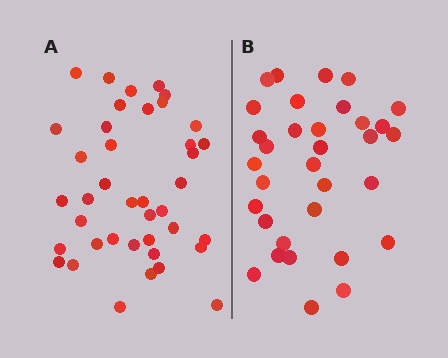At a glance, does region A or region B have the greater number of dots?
Region A (the left region) has more dots.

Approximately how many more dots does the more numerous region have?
Region A has roughly 8 or so more dots than region B.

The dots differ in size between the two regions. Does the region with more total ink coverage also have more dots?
No. Region B has more total ink coverage because its dots are larger, but region A actually contains more individual dots. Total area can be misleading — the number of items is what matters here.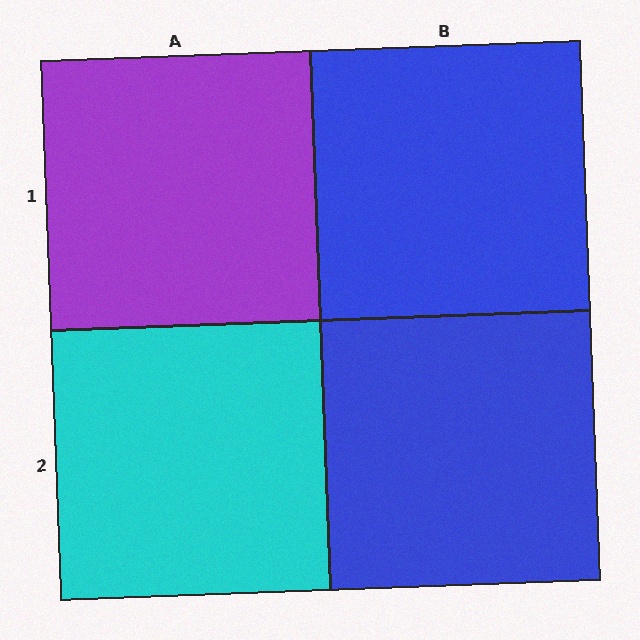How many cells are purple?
1 cell is purple.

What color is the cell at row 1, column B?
Blue.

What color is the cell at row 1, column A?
Purple.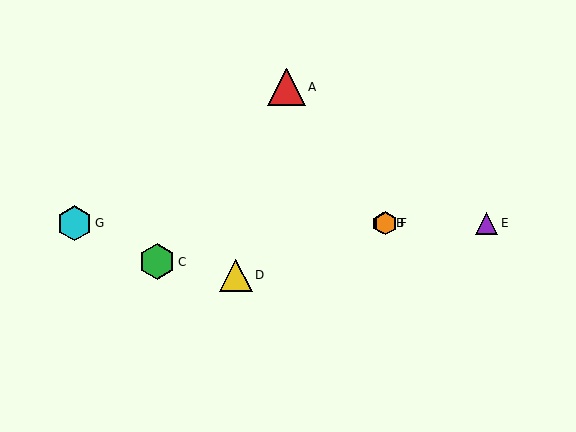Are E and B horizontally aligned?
Yes, both are at y≈223.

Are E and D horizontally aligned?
No, E is at y≈223 and D is at y≈275.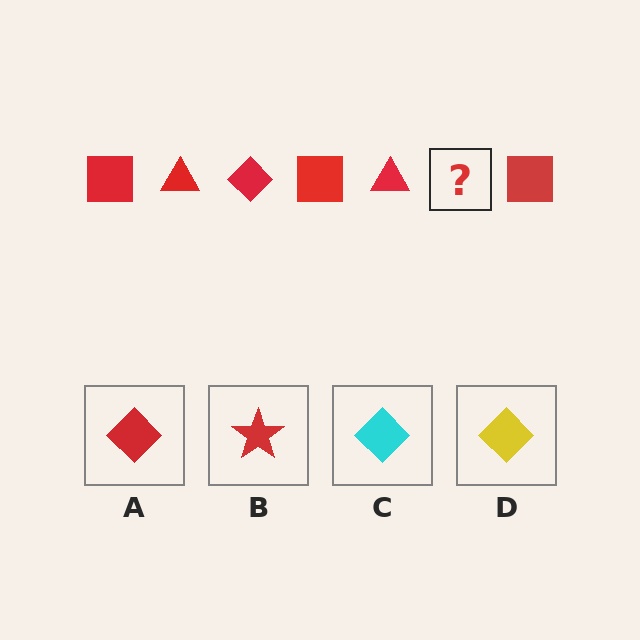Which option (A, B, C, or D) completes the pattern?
A.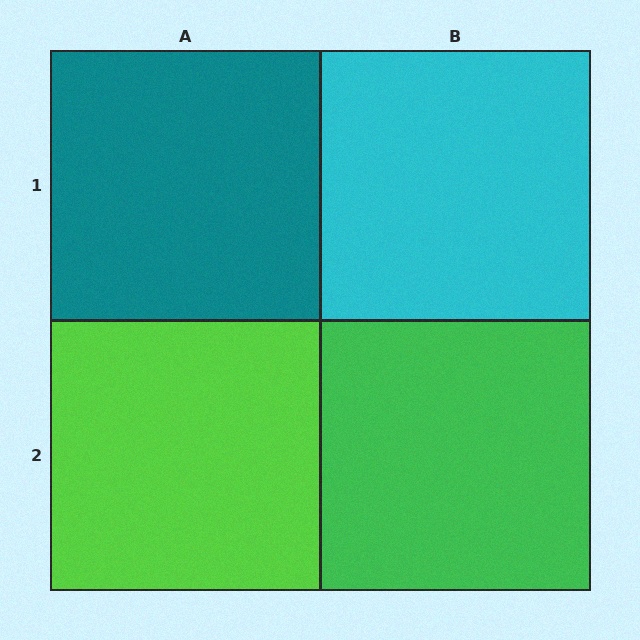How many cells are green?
1 cell is green.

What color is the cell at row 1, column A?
Teal.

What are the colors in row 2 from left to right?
Lime, green.